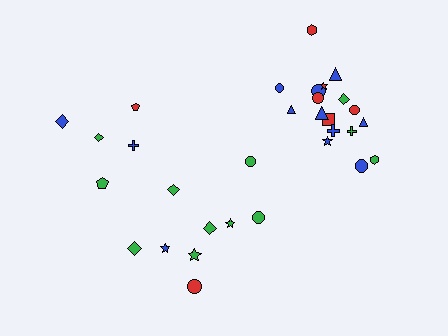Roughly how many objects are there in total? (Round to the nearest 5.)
Roughly 30 objects in total.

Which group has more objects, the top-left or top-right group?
The top-right group.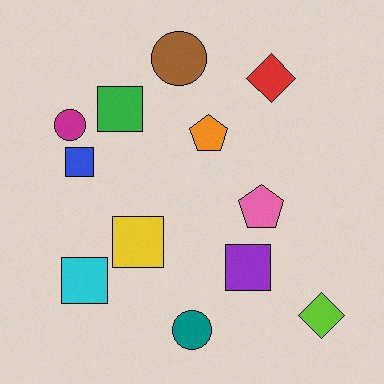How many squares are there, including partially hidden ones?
There are 5 squares.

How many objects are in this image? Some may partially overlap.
There are 12 objects.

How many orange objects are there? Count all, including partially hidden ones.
There is 1 orange object.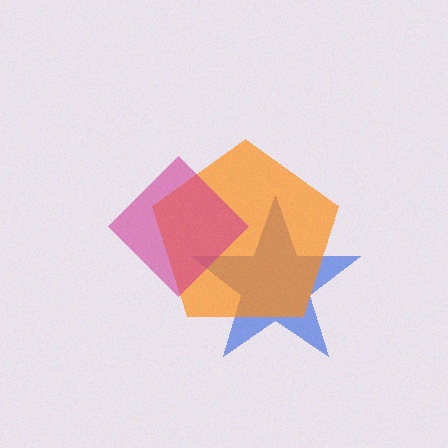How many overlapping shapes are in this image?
There are 3 overlapping shapes in the image.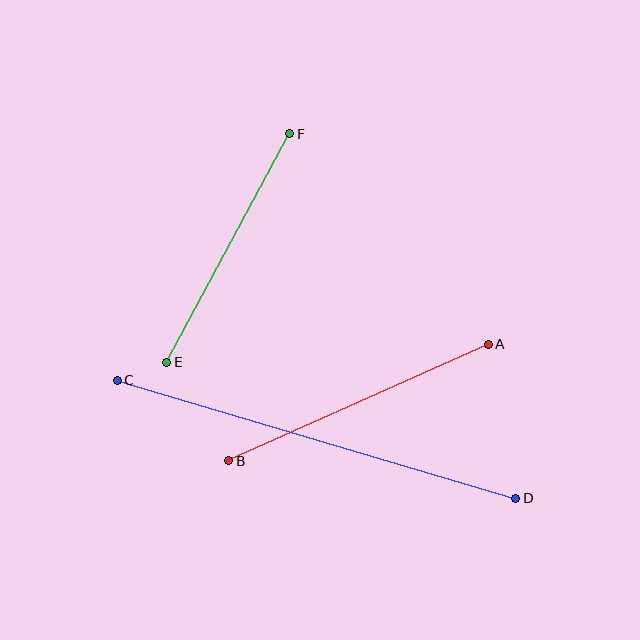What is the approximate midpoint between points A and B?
The midpoint is at approximately (358, 402) pixels.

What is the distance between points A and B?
The distance is approximately 284 pixels.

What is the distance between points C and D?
The distance is approximately 416 pixels.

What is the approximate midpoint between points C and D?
The midpoint is at approximately (317, 439) pixels.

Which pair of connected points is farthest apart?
Points C and D are farthest apart.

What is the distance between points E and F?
The distance is approximately 260 pixels.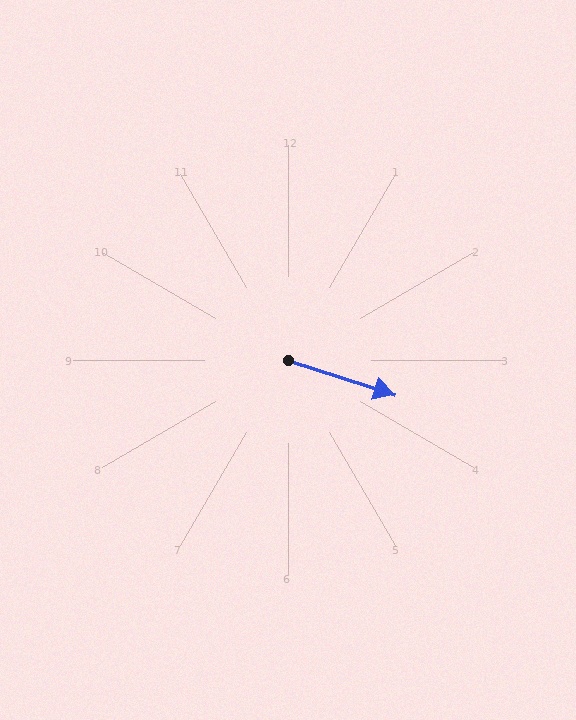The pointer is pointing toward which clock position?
Roughly 4 o'clock.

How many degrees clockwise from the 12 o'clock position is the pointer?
Approximately 108 degrees.